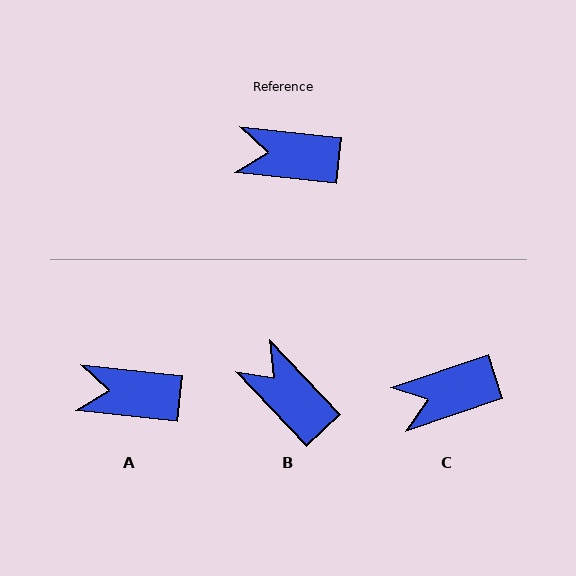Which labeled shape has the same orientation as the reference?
A.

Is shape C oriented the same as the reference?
No, it is off by about 25 degrees.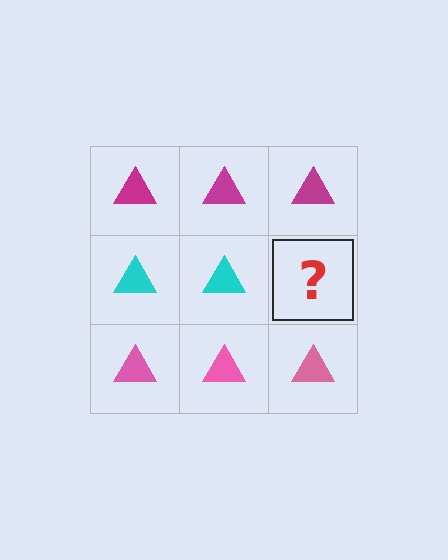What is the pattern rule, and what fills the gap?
The rule is that each row has a consistent color. The gap should be filled with a cyan triangle.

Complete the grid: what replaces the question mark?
The question mark should be replaced with a cyan triangle.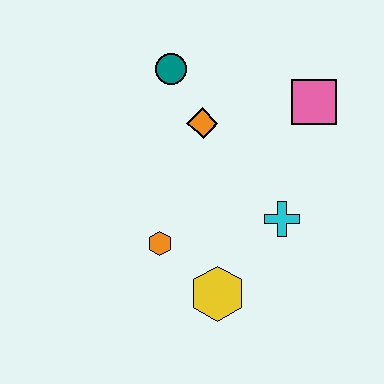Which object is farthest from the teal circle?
The yellow hexagon is farthest from the teal circle.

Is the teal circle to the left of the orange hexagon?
No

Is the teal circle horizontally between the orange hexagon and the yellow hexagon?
Yes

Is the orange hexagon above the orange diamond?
No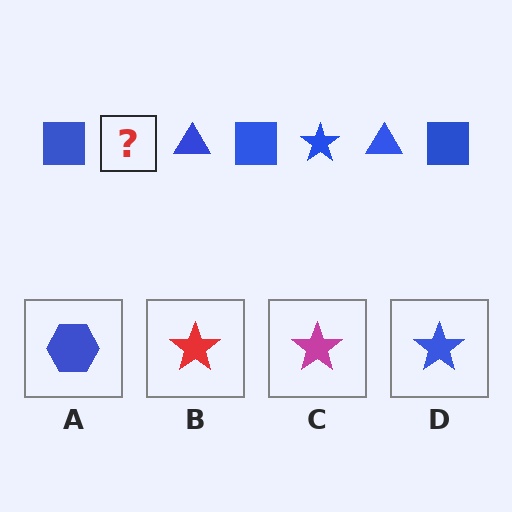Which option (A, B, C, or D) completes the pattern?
D.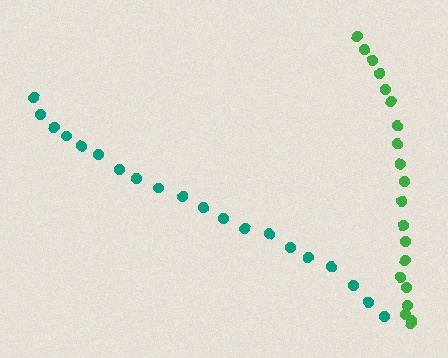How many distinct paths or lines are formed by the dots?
There are 2 distinct paths.